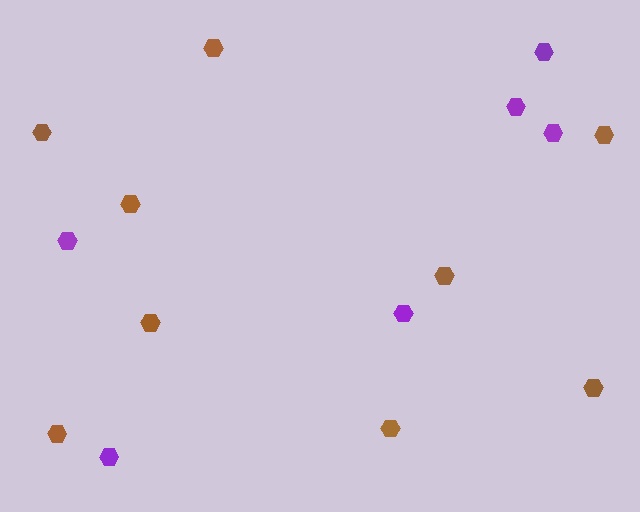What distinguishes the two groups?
There are 2 groups: one group of purple hexagons (6) and one group of brown hexagons (9).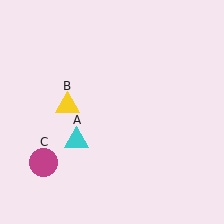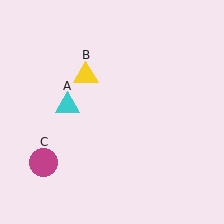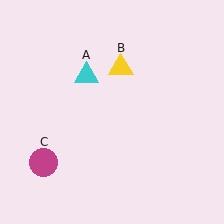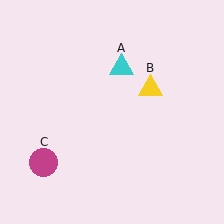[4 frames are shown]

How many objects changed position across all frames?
2 objects changed position: cyan triangle (object A), yellow triangle (object B).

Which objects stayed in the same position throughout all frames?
Magenta circle (object C) remained stationary.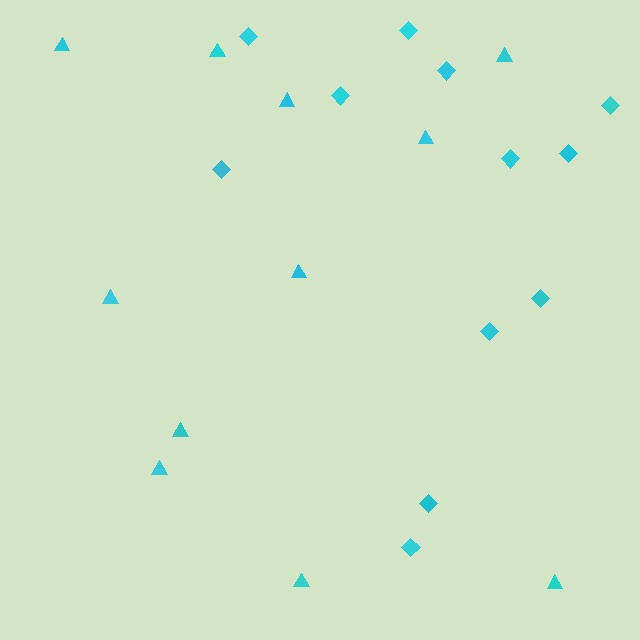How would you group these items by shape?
There are 2 groups: one group of triangles (11) and one group of diamonds (12).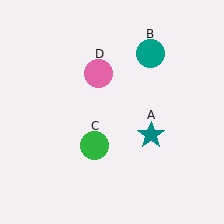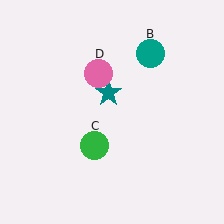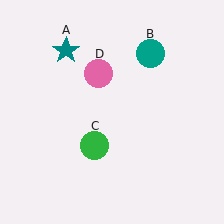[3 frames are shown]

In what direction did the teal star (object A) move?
The teal star (object A) moved up and to the left.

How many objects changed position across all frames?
1 object changed position: teal star (object A).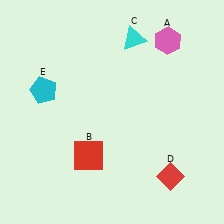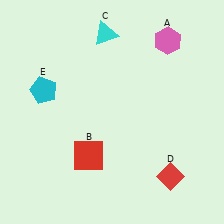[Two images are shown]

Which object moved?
The cyan triangle (C) moved left.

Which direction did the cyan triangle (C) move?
The cyan triangle (C) moved left.